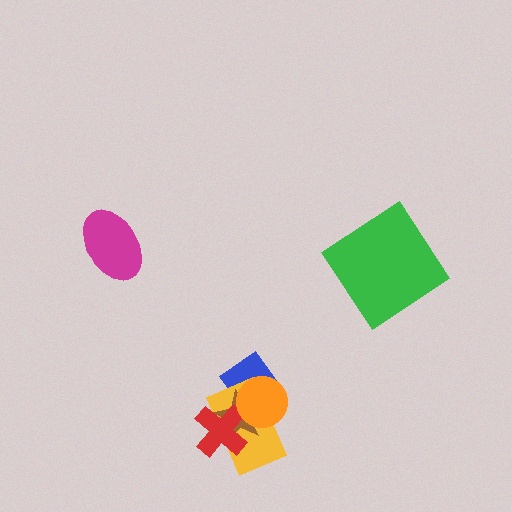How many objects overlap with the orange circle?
3 objects overlap with the orange circle.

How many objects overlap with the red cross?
2 objects overlap with the red cross.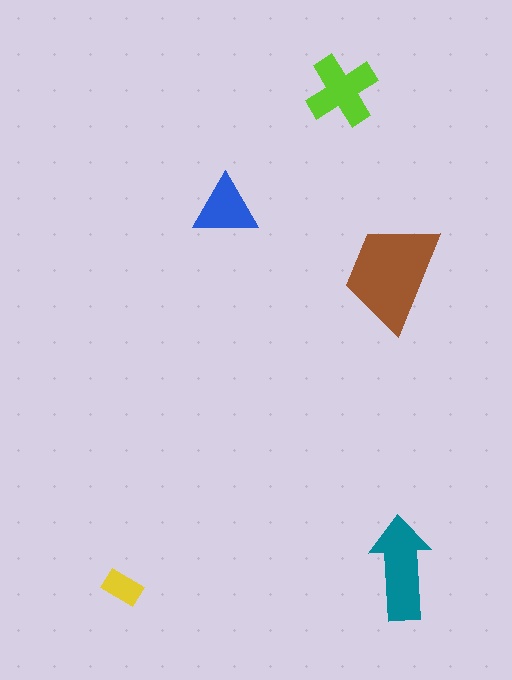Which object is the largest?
The brown trapezoid.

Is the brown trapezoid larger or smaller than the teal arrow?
Larger.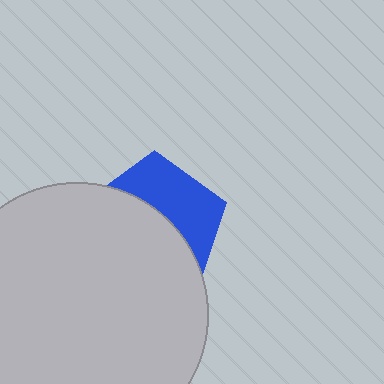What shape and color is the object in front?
The object in front is a light gray circle.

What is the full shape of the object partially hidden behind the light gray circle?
The partially hidden object is a blue pentagon.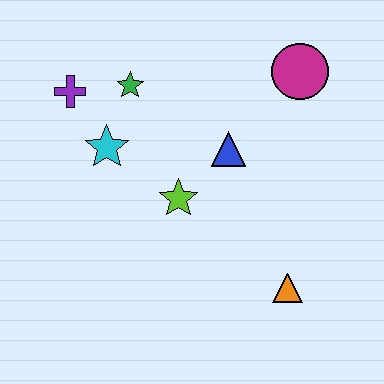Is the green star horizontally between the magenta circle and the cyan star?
Yes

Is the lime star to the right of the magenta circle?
No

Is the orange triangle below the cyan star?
Yes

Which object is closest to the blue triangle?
The lime star is closest to the blue triangle.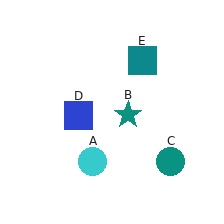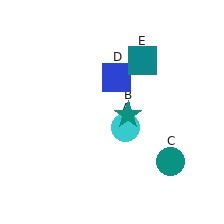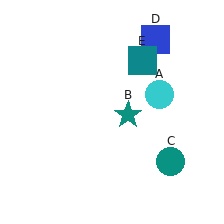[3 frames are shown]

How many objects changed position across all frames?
2 objects changed position: cyan circle (object A), blue square (object D).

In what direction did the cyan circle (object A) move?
The cyan circle (object A) moved up and to the right.